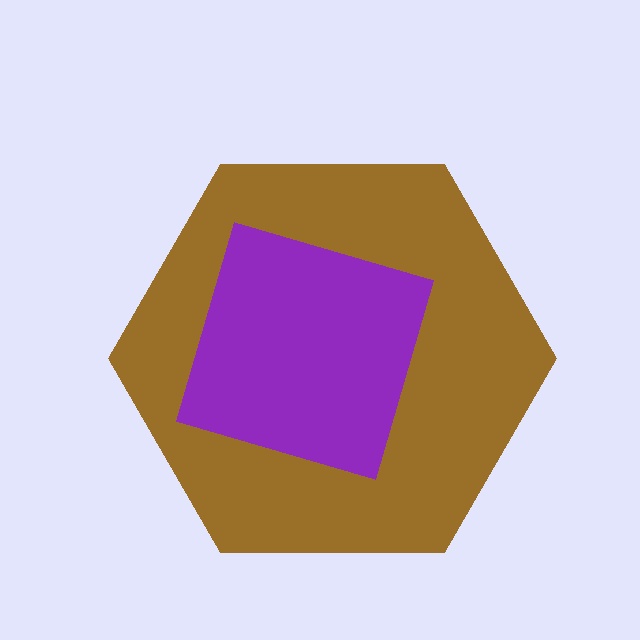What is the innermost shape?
The purple diamond.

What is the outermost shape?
The brown hexagon.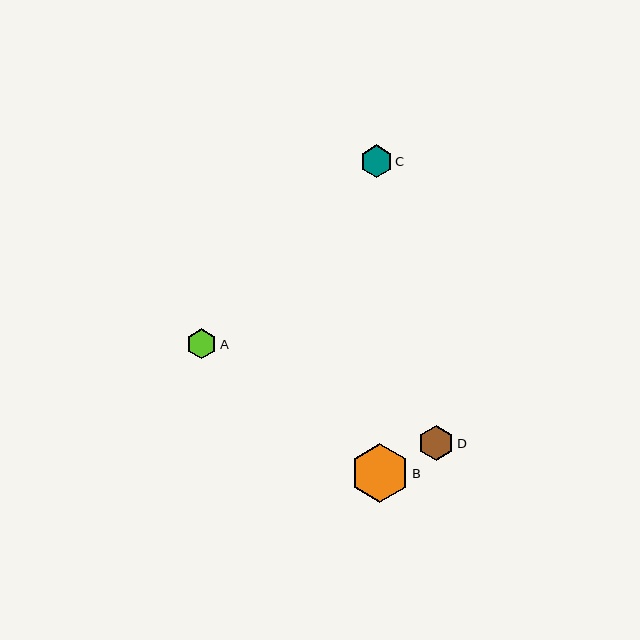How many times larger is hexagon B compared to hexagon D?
Hexagon B is approximately 1.6 times the size of hexagon D.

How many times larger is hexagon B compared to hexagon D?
Hexagon B is approximately 1.6 times the size of hexagon D.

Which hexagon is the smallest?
Hexagon A is the smallest with a size of approximately 30 pixels.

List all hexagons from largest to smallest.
From largest to smallest: B, D, C, A.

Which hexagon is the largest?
Hexagon B is the largest with a size of approximately 58 pixels.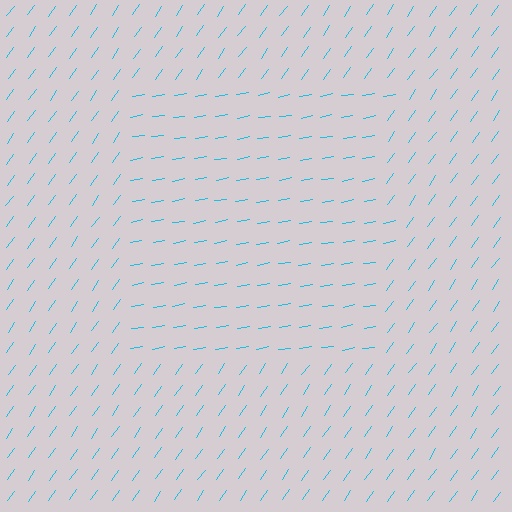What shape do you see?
I see a rectangle.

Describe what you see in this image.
The image is filled with small cyan line segments. A rectangle region in the image has lines oriented differently from the surrounding lines, creating a visible texture boundary.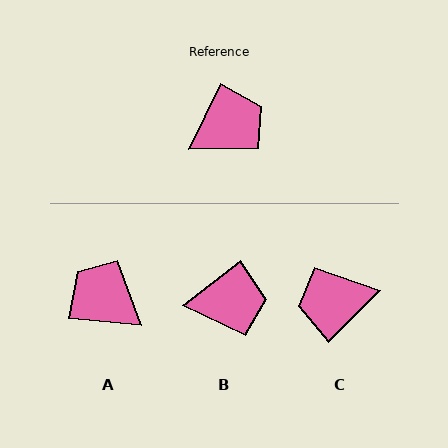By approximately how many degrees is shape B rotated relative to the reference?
Approximately 26 degrees clockwise.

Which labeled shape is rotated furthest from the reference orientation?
C, about 160 degrees away.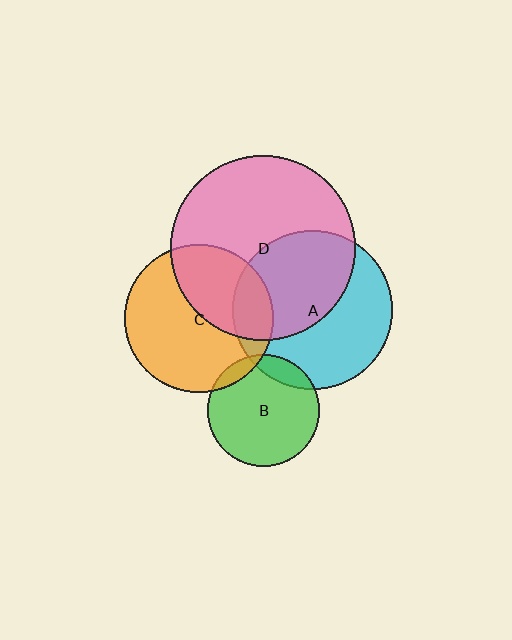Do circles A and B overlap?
Yes.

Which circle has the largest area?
Circle D (pink).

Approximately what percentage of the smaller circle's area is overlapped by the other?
Approximately 15%.